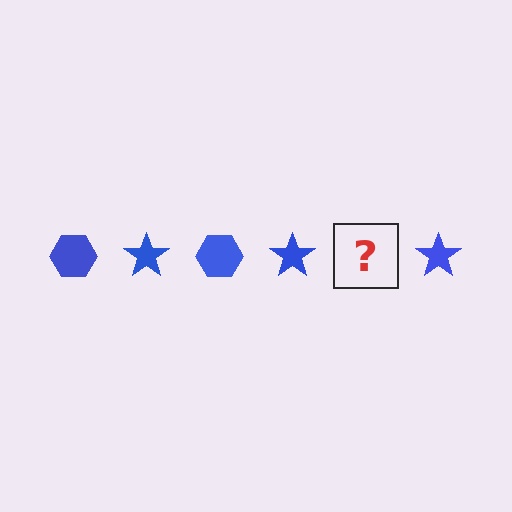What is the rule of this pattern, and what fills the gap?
The rule is that the pattern cycles through hexagon, star shapes in blue. The gap should be filled with a blue hexagon.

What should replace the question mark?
The question mark should be replaced with a blue hexagon.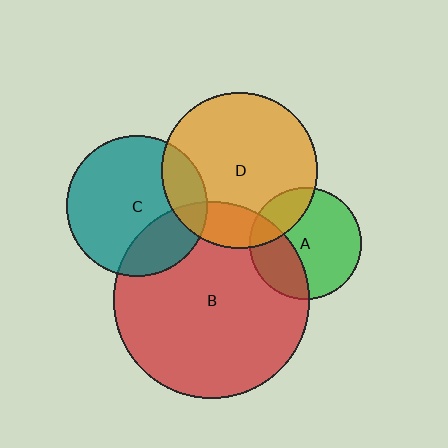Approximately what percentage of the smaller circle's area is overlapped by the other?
Approximately 25%.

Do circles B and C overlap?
Yes.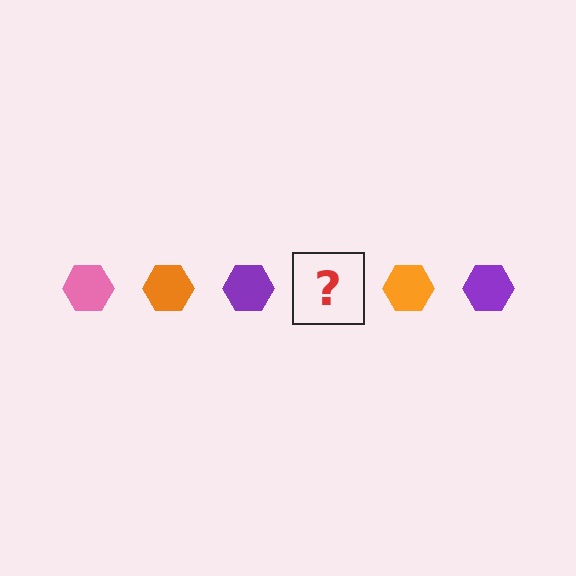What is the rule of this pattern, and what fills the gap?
The rule is that the pattern cycles through pink, orange, purple hexagons. The gap should be filled with a pink hexagon.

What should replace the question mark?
The question mark should be replaced with a pink hexagon.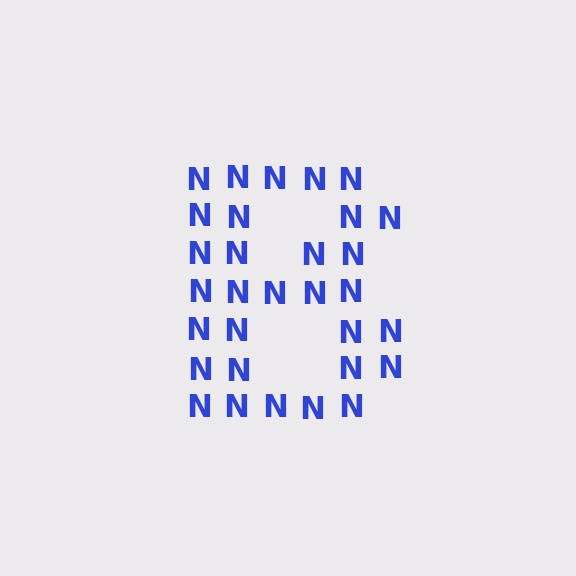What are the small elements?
The small elements are letter N's.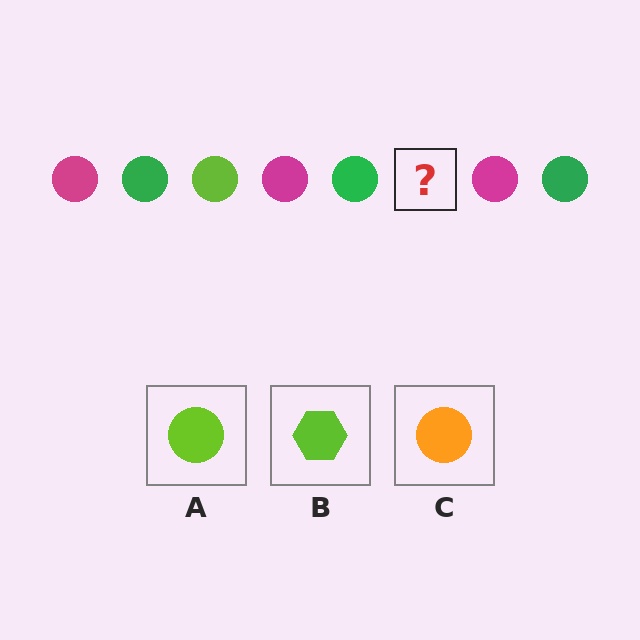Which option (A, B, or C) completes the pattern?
A.